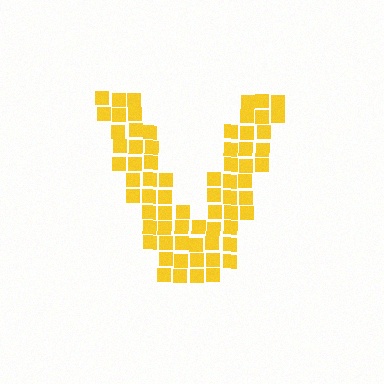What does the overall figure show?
The overall figure shows the letter V.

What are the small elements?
The small elements are squares.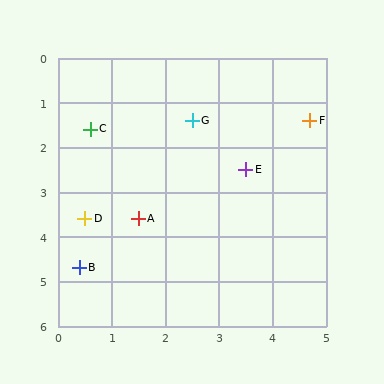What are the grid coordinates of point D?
Point D is at approximately (0.5, 3.6).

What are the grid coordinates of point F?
Point F is at approximately (4.7, 1.4).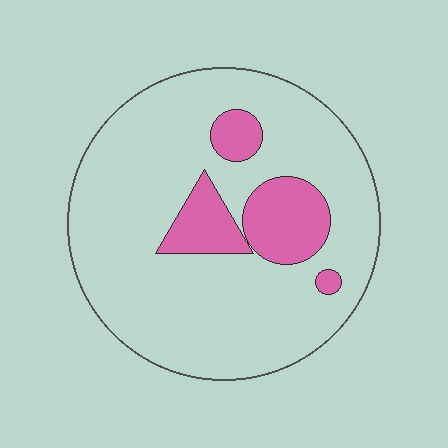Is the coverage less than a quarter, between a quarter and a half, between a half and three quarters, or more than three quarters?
Less than a quarter.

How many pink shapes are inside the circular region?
4.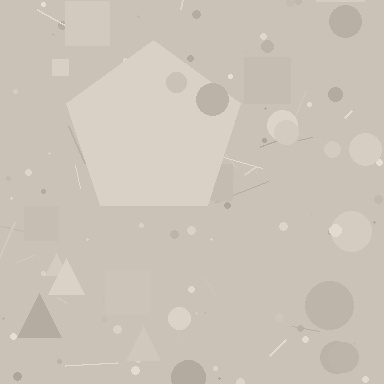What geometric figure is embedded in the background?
A pentagon is embedded in the background.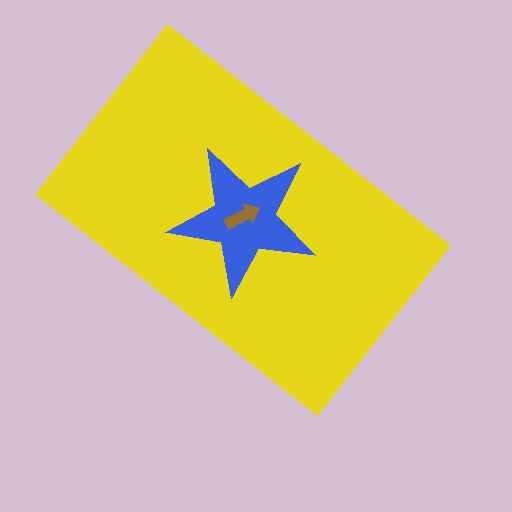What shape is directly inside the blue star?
The brown arrow.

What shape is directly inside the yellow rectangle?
The blue star.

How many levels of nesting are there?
3.